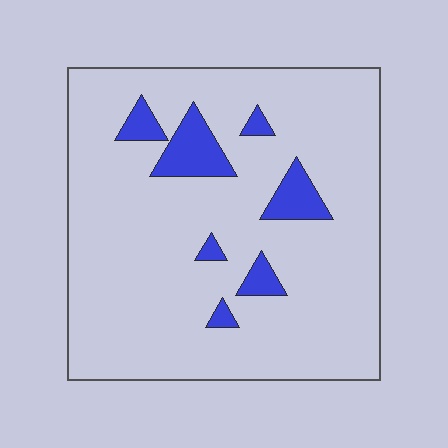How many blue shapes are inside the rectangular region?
7.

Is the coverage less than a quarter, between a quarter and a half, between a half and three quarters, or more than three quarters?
Less than a quarter.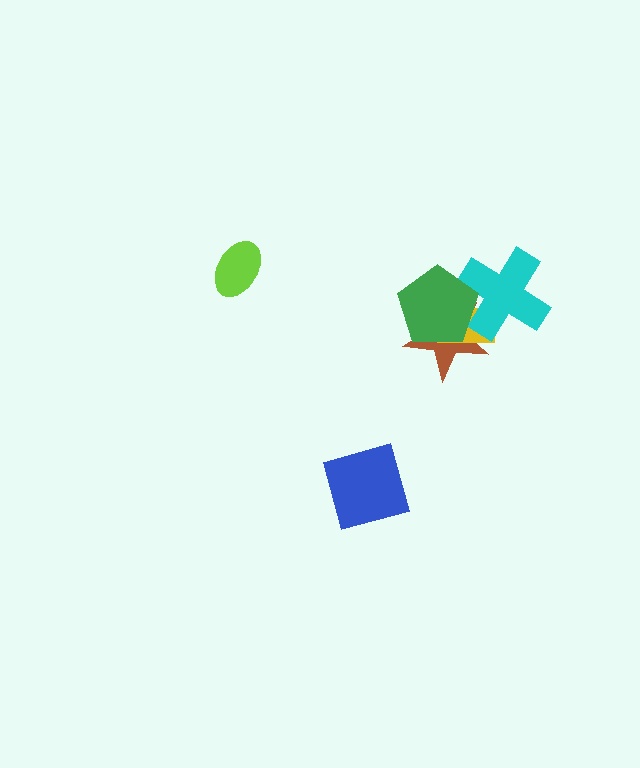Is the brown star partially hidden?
Yes, it is partially covered by another shape.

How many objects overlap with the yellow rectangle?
3 objects overlap with the yellow rectangle.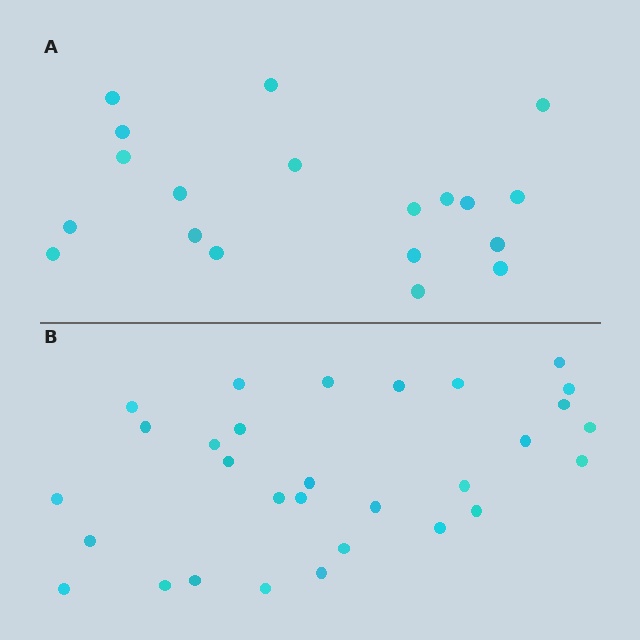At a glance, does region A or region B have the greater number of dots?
Region B (the bottom region) has more dots.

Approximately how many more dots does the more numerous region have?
Region B has roughly 12 or so more dots than region A.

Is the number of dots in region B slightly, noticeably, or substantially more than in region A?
Region B has substantially more. The ratio is roughly 1.6 to 1.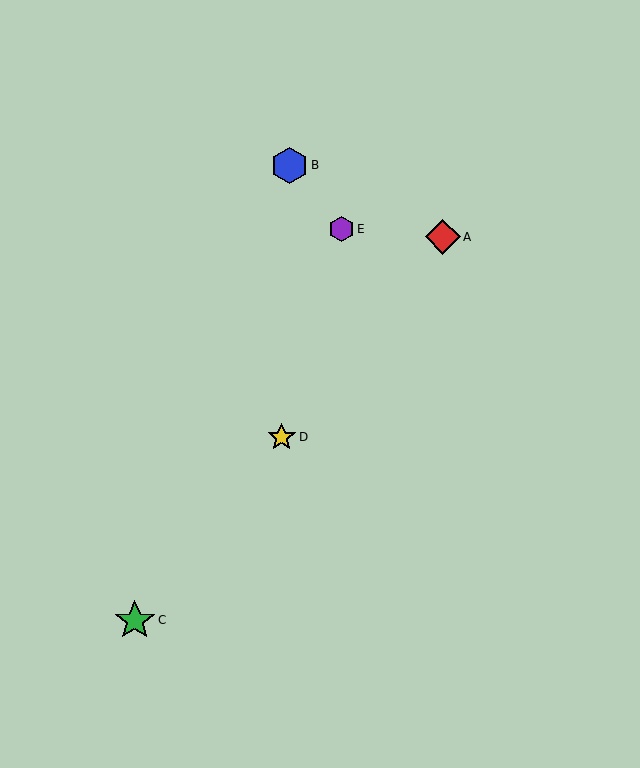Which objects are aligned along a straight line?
Objects A, C, D are aligned along a straight line.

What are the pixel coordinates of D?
Object D is at (282, 437).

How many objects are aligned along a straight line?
3 objects (A, C, D) are aligned along a straight line.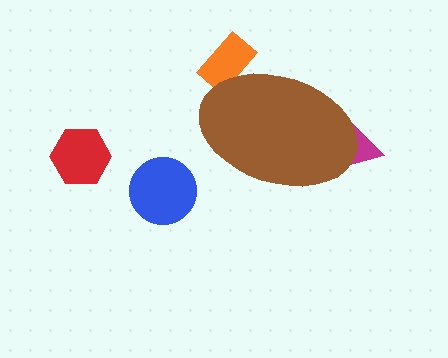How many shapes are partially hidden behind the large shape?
2 shapes are partially hidden.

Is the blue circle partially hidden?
No, the blue circle is fully visible.